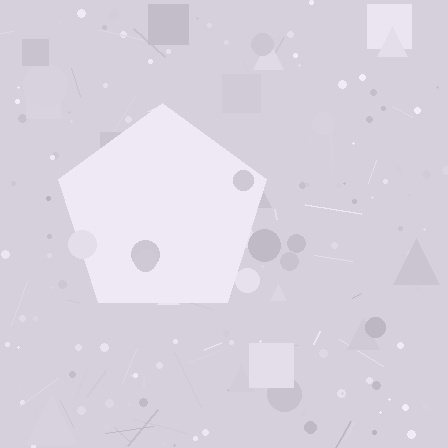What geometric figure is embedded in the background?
A pentagon is embedded in the background.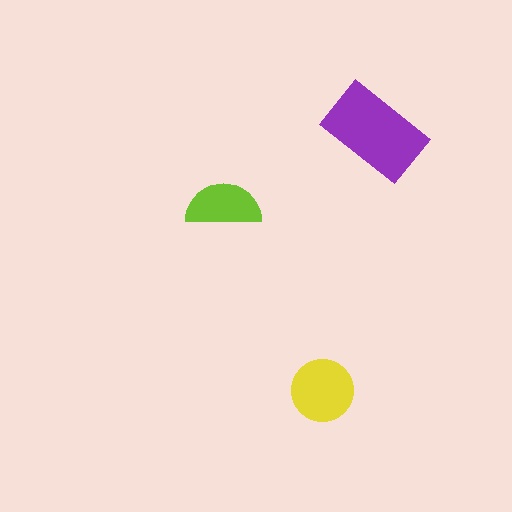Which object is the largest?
The purple rectangle.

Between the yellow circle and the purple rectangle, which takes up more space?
The purple rectangle.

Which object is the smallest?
The lime semicircle.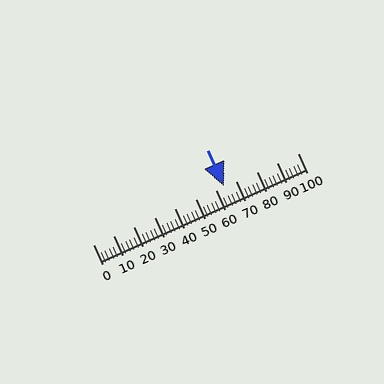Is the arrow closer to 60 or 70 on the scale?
The arrow is closer to 60.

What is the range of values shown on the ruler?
The ruler shows values from 0 to 100.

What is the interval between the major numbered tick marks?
The major tick marks are spaced 10 units apart.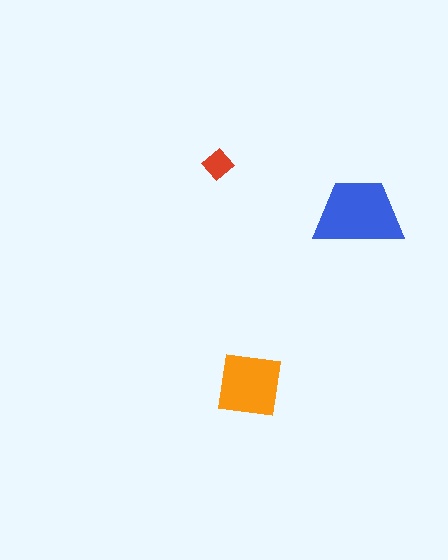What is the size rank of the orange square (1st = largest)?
2nd.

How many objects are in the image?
There are 3 objects in the image.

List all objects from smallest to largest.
The red diamond, the orange square, the blue trapezoid.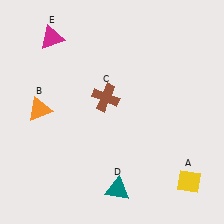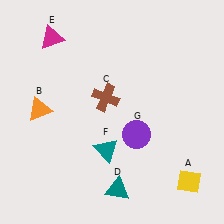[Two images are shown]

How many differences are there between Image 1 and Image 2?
There are 2 differences between the two images.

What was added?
A teal triangle (F), a purple circle (G) were added in Image 2.